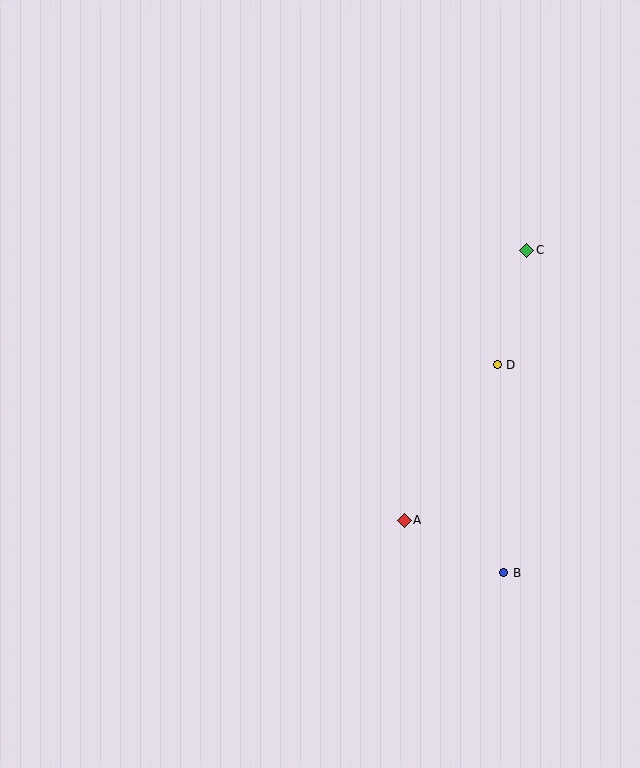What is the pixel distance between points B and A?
The distance between B and A is 113 pixels.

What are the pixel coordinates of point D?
Point D is at (497, 365).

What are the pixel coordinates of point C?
Point C is at (527, 250).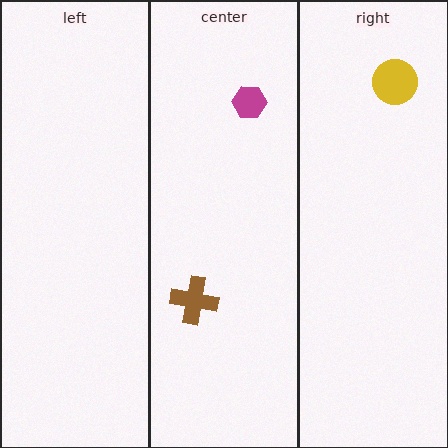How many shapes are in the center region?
2.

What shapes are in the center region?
The magenta hexagon, the brown cross.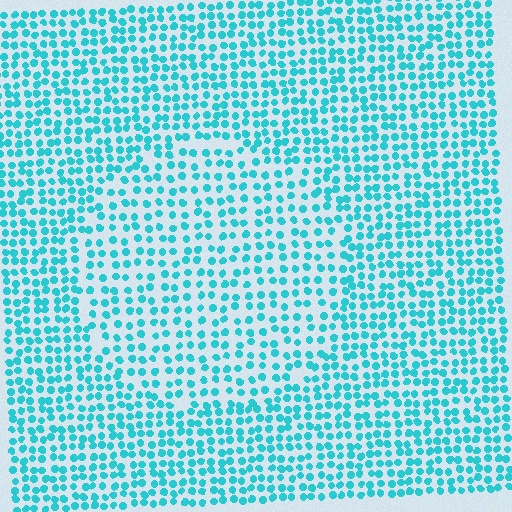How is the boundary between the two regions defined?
The boundary is defined by a change in element density (approximately 1.5x ratio). All elements are the same color, size, and shape.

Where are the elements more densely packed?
The elements are more densely packed outside the circle boundary.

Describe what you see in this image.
The image contains small cyan elements arranged at two different densities. A circle-shaped region is visible where the elements are less densely packed than the surrounding area.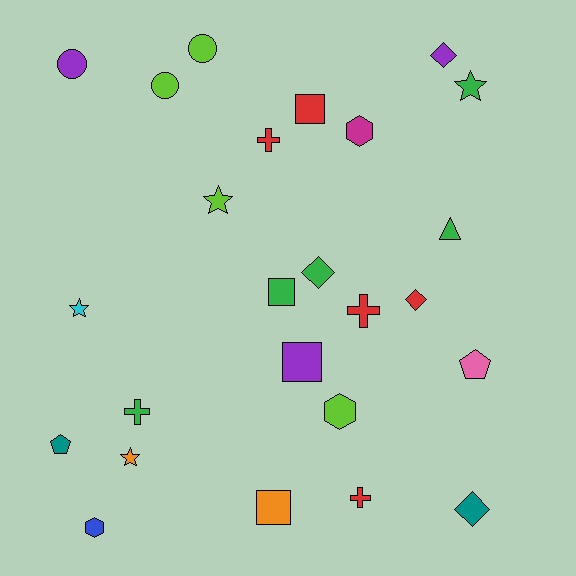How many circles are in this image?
There are 3 circles.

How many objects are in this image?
There are 25 objects.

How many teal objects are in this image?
There are 2 teal objects.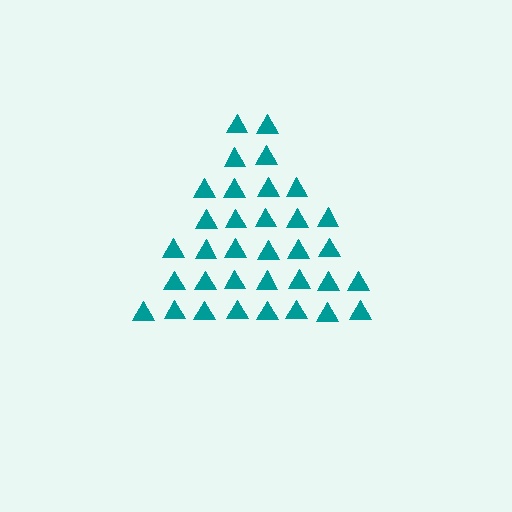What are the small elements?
The small elements are triangles.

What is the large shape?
The large shape is a triangle.